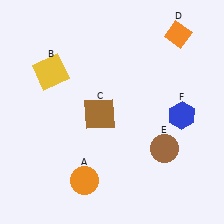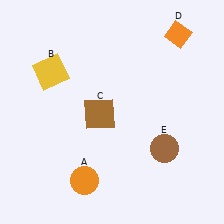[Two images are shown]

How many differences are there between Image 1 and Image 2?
There is 1 difference between the two images.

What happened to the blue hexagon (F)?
The blue hexagon (F) was removed in Image 2. It was in the bottom-right area of Image 1.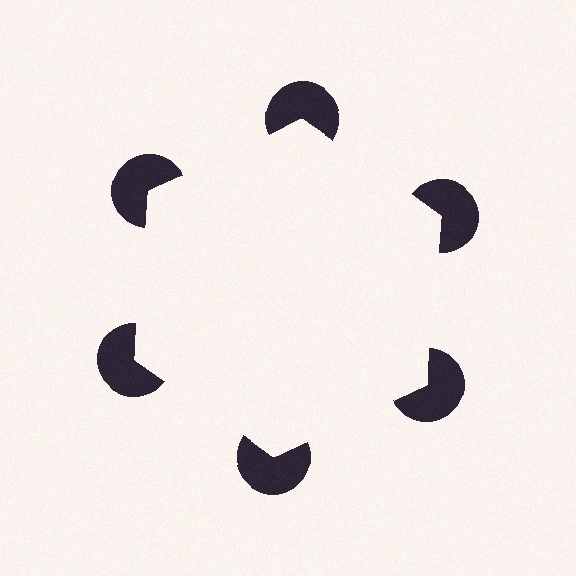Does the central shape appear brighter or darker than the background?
It typically appears slightly brighter than the background, even though no actual brightness change is drawn.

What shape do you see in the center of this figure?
An illusory hexagon — its edges are inferred from the aligned wedge cuts in the pac-man discs, not physically drawn.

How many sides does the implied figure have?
6 sides.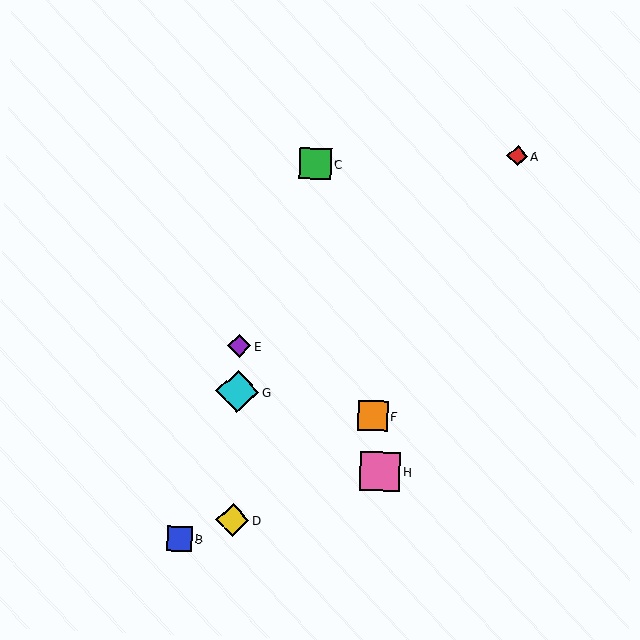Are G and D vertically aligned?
Yes, both are at x≈237.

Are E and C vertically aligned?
No, E is at x≈239 and C is at x≈315.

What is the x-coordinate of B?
Object B is at x≈179.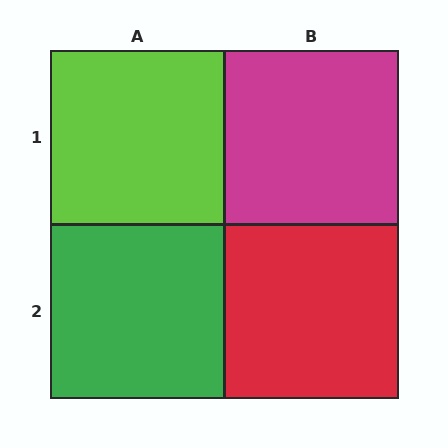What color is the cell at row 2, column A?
Green.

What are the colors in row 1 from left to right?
Lime, magenta.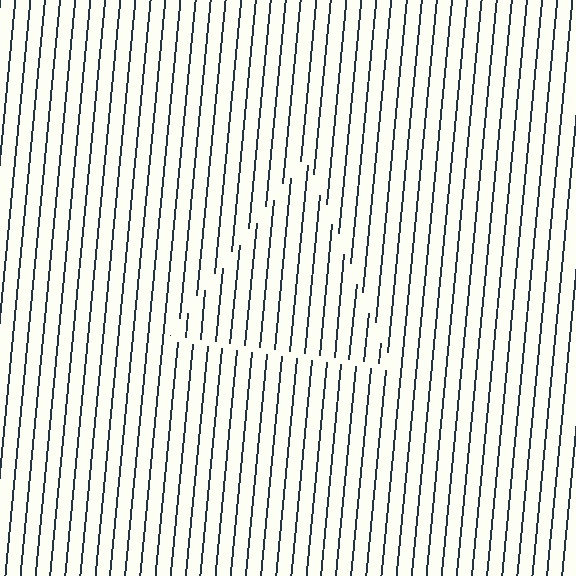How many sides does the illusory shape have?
3 sides — the line-ends trace a triangle.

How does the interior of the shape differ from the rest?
The interior of the shape contains the same grating, shifted by half a period — the contour is defined by the phase discontinuity where line-ends from the inner and outer gratings abut.